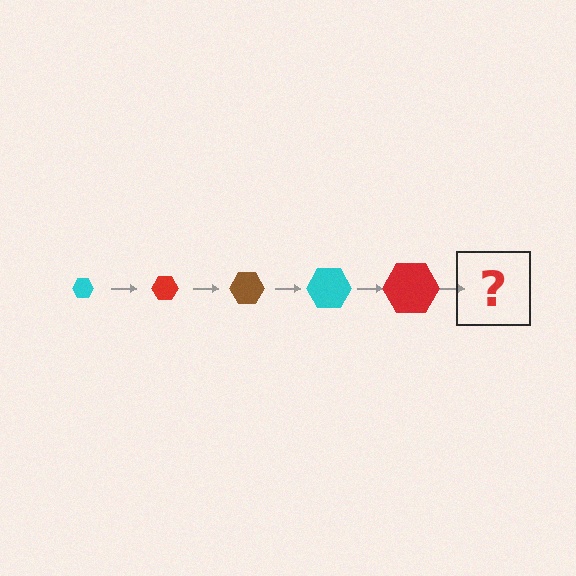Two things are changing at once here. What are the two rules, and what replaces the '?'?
The two rules are that the hexagon grows larger each step and the color cycles through cyan, red, and brown. The '?' should be a brown hexagon, larger than the previous one.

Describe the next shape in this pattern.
It should be a brown hexagon, larger than the previous one.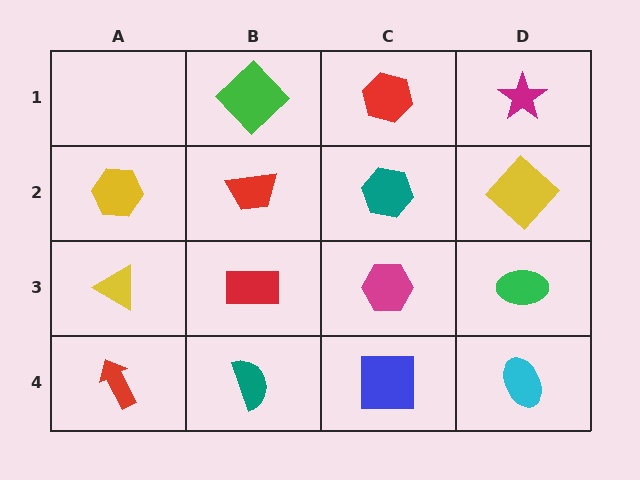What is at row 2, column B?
A red trapezoid.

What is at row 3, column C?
A magenta hexagon.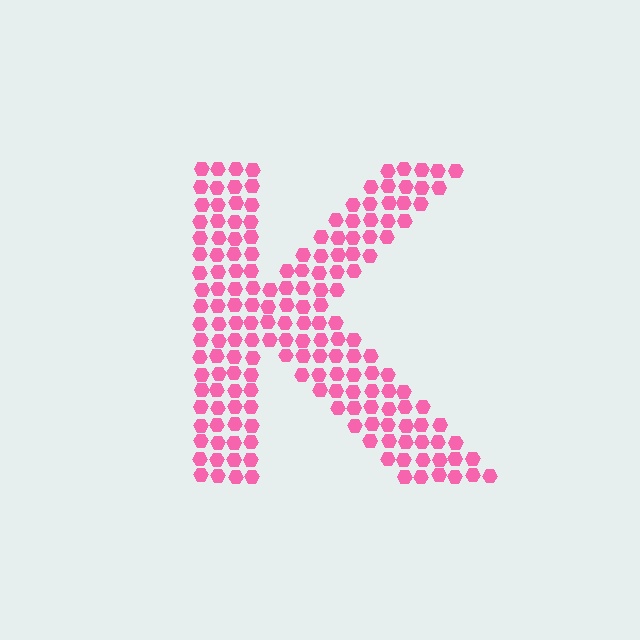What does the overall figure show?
The overall figure shows the letter K.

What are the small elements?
The small elements are hexagons.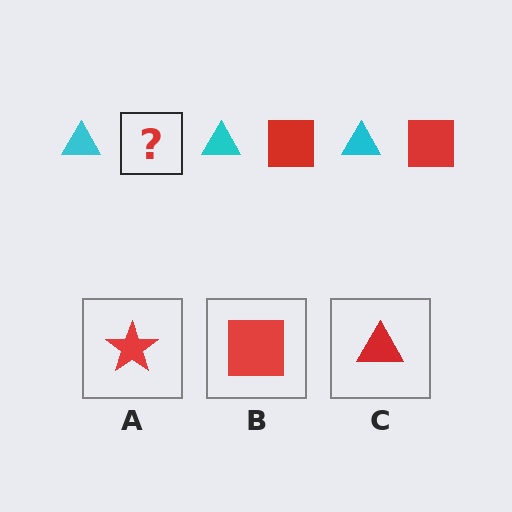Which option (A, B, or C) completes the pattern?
B.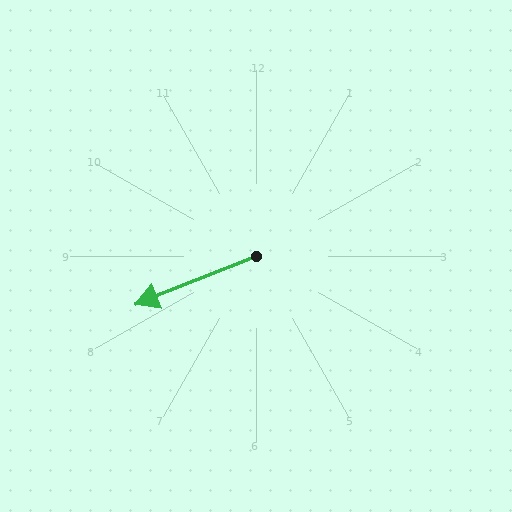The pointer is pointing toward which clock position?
Roughly 8 o'clock.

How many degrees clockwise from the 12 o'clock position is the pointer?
Approximately 248 degrees.